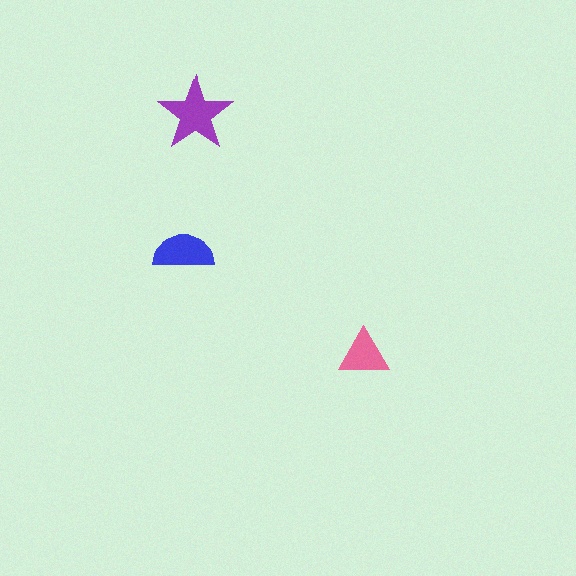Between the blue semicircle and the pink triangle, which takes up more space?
The blue semicircle.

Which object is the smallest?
The pink triangle.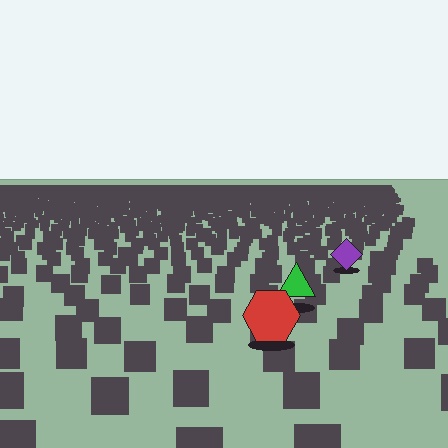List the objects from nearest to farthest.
From nearest to farthest: the red hexagon, the green triangle, the purple diamond.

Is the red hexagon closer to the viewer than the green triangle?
Yes. The red hexagon is closer — you can tell from the texture gradient: the ground texture is coarser near it.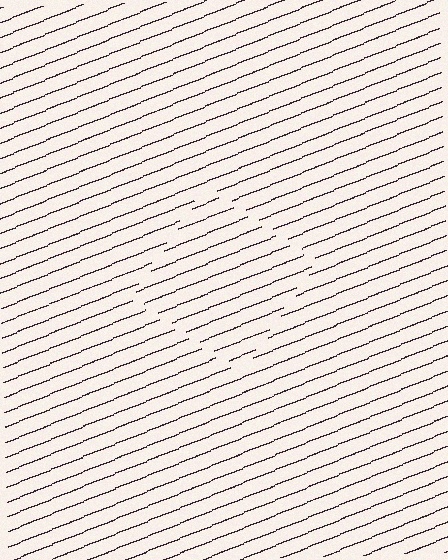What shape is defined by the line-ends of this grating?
An illusory square. The interior of the shape contains the same grating, shifted by half a period — the contour is defined by the phase discontinuity where line-ends from the inner and outer gratings abut.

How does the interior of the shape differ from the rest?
The interior of the shape contains the same grating, shifted by half a period — the contour is defined by the phase discontinuity where line-ends from the inner and outer gratings abut.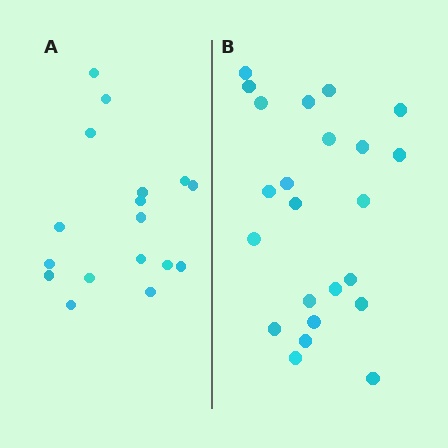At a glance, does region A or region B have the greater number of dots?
Region B (the right region) has more dots.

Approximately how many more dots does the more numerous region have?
Region B has about 6 more dots than region A.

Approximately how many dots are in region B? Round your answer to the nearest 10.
About 20 dots. (The exact count is 23, which rounds to 20.)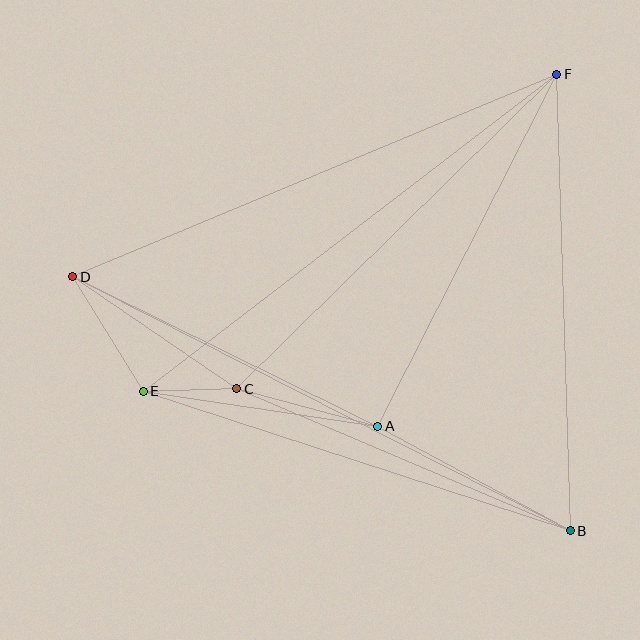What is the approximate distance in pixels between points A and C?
The distance between A and C is approximately 146 pixels.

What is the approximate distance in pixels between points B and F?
The distance between B and F is approximately 456 pixels.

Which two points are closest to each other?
Points C and E are closest to each other.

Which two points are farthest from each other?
Points B and D are farthest from each other.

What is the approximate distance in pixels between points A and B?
The distance between A and B is approximately 219 pixels.